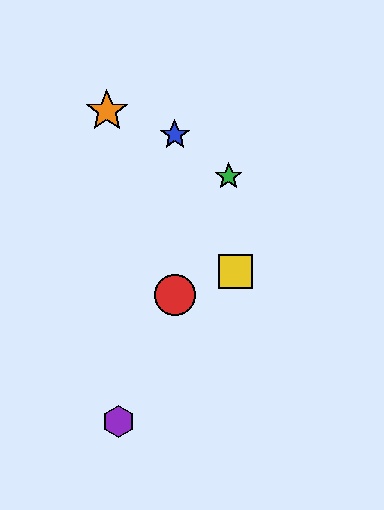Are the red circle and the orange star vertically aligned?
No, the red circle is at x≈175 and the orange star is at x≈107.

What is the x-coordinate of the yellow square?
The yellow square is at x≈236.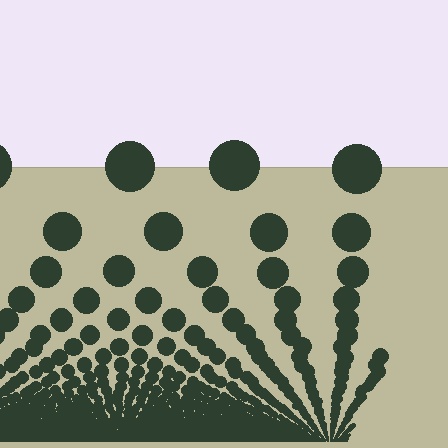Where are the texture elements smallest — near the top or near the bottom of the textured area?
Near the bottom.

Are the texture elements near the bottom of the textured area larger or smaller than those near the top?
Smaller. The gradient is inverted — elements near the bottom are smaller and denser.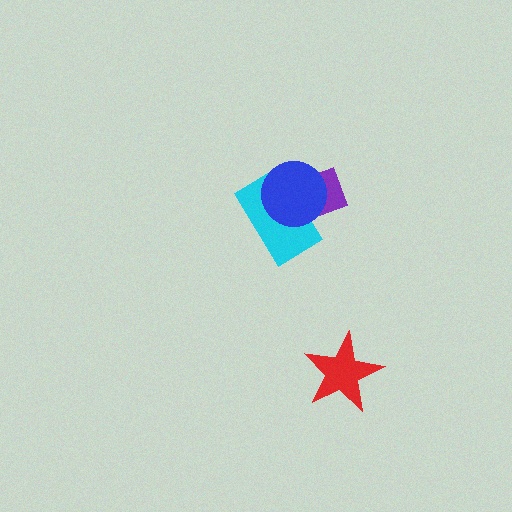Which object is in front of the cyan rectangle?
The blue circle is in front of the cyan rectangle.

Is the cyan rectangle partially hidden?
Yes, it is partially covered by another shape.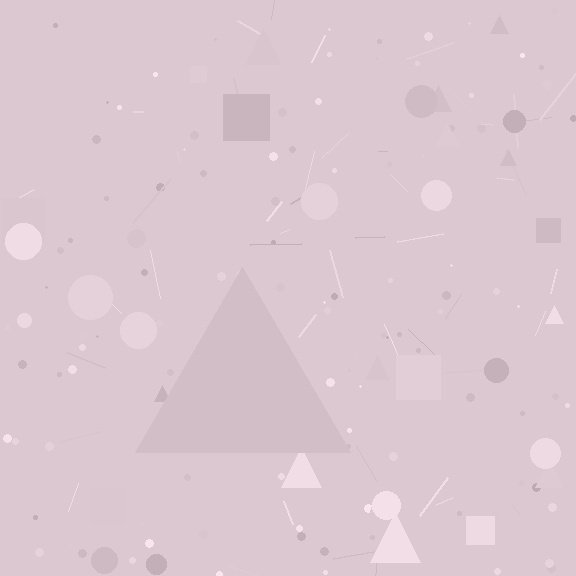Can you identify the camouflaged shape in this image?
The camouflaged shape is a triangle.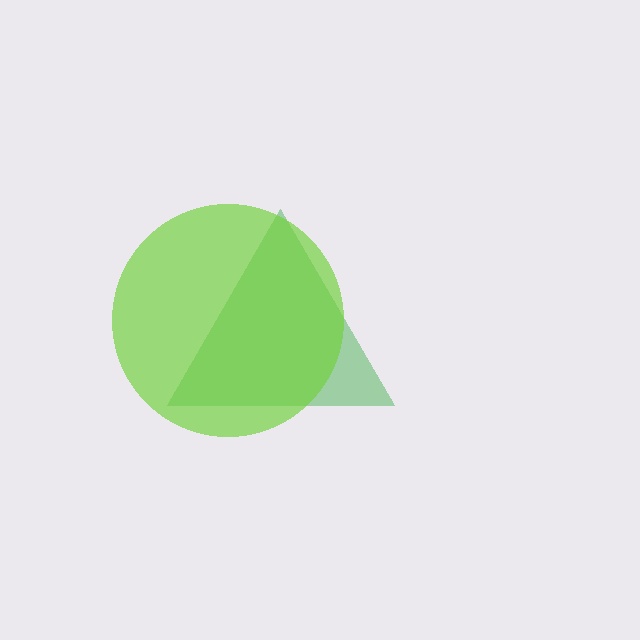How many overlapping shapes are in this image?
There are 2 overlapping shapes in the image.